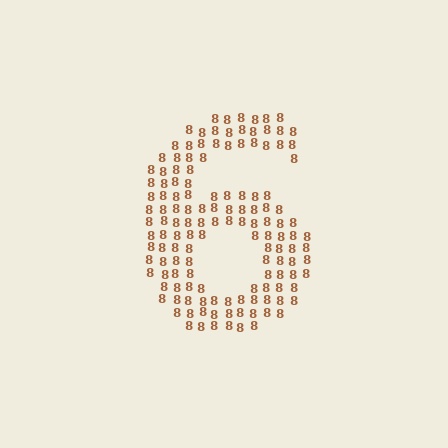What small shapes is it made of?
It is made of small digit 8's.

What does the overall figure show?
The overall figure shows the digit 6.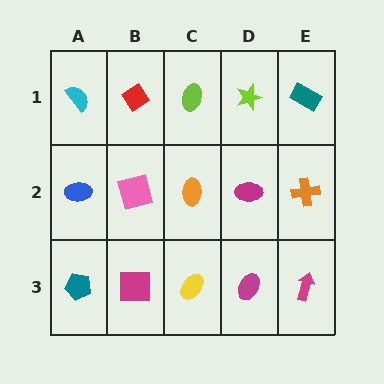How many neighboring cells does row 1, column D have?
3.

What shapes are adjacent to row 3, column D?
A magenta ellipse (row 2, column D), a yellow ellipse (row 3, column C), a magenta arrow (row 3, column E).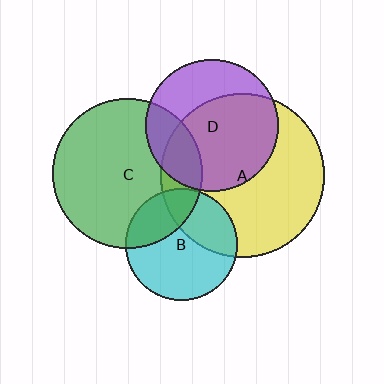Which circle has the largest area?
Circle A (yellow).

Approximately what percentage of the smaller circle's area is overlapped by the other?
Approximately 65%.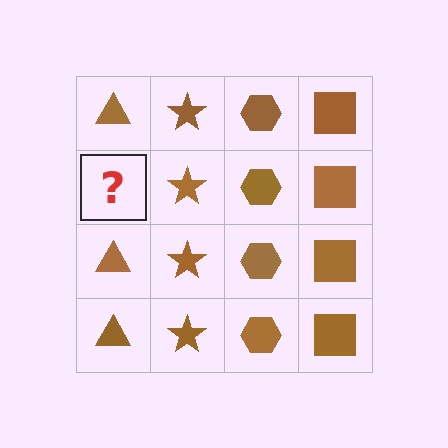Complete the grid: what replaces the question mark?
The question mark should be replaced with a brown triangle.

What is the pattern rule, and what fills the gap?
The rule is that each column has a consistent shape. The gap should be filled with a brown triangle.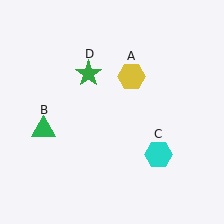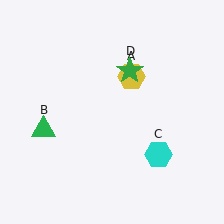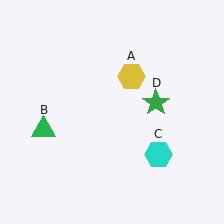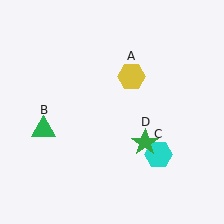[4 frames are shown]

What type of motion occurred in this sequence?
The green star (object D) rotated clockwise around the center of the scene.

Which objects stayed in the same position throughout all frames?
Yellow hexagon (object A) and green triangle (object B) and cyan hexagon (object C) remained stationary.